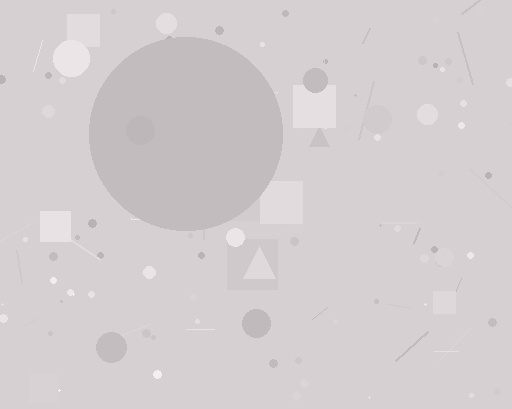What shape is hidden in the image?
A circle is hidden in the image.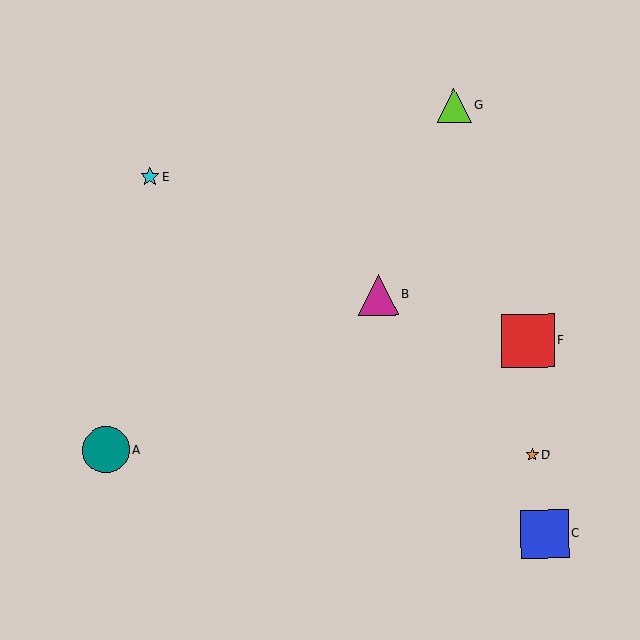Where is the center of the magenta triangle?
The center of the magenta triangle is at (378, 294).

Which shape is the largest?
The red square (labeled F) is the largest.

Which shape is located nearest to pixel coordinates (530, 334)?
The red square (labeled F) at (528, 341) is nearest to that location.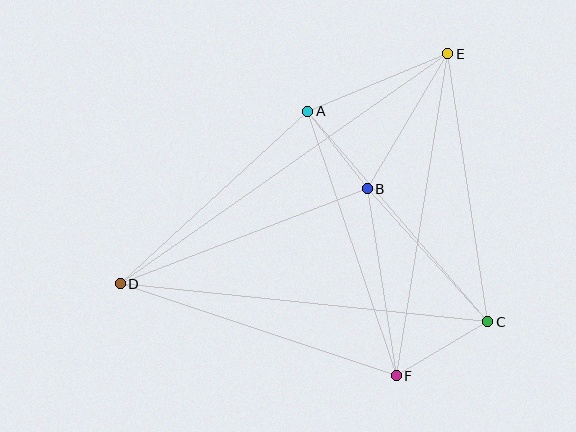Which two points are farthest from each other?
Points D and E are farthest from each other.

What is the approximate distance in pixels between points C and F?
The distance between C and F is approximately 106 pixels.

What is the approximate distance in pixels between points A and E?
The distance between A and E is approximately 151 pixels.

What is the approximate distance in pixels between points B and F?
The distance between B and F is approximately 190 pixels.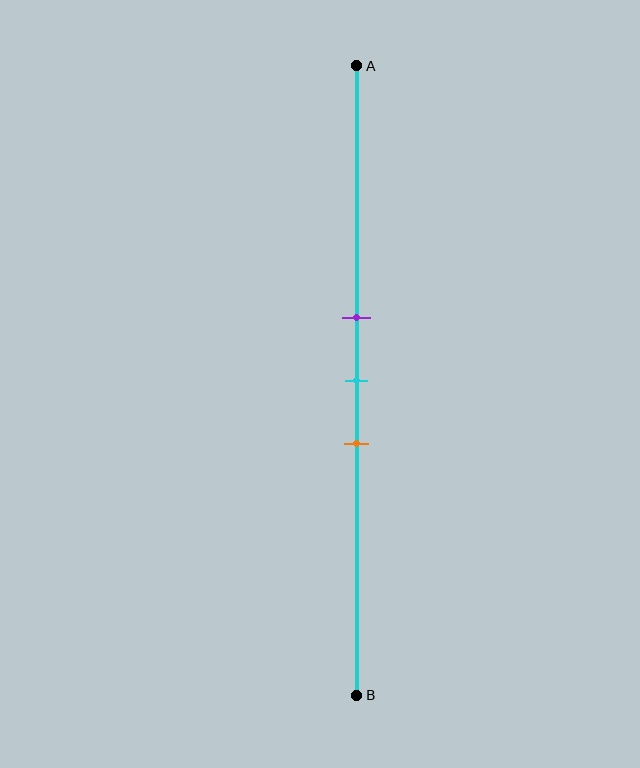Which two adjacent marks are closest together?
The purple and cyan marks are the closest adjacent pair.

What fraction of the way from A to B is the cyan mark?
The cyan mark is approximately 50% (0.5) of the way from A to B.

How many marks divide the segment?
There are 3 marks dividing the segment.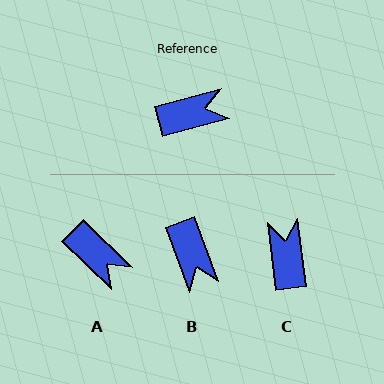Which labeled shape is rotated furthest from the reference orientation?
B, about 85 degrees away.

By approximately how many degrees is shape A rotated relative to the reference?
Approximately 60 degrees clockwise.